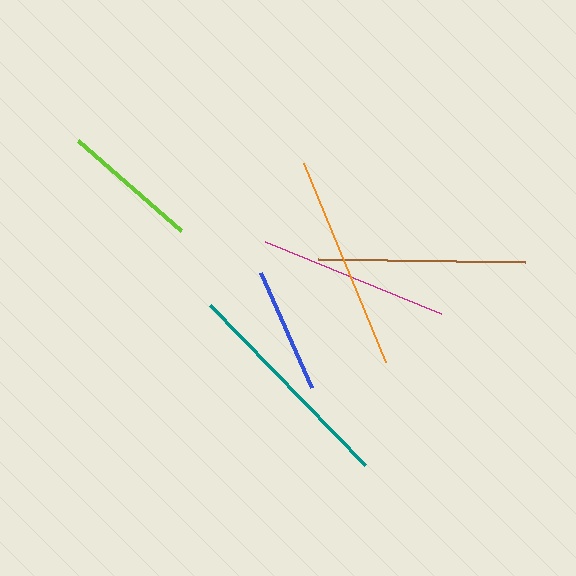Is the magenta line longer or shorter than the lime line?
The magenta line is longer than the lime line.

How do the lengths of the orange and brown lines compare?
The orange and brown lines are approximately the same length.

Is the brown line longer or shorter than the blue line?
The brown line is longer than the blue line.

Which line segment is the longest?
The teal line is the longest at approximately 223 pixels.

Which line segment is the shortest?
The blue line is the shortest at approximately 126 pixels.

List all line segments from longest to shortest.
From longest to shortest: teal, orange, brown, magenta, lime, blue.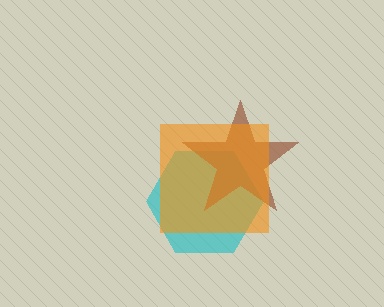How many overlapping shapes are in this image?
There are 3 overlapping shapes in the image.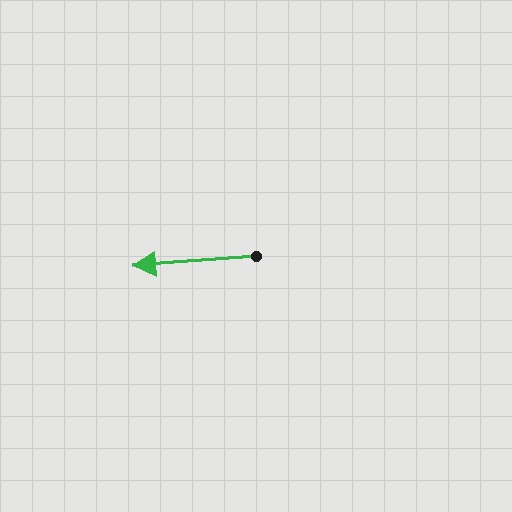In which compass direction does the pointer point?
West.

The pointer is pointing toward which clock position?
Roughly 9 o'clock.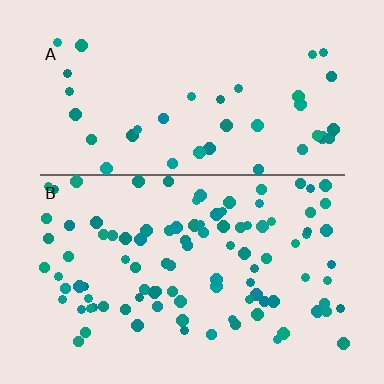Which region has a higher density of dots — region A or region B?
B (the bottom).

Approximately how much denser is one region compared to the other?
Approximately 2.5× — region B over region A.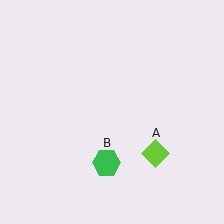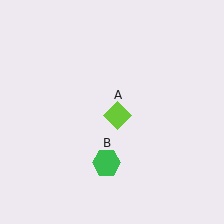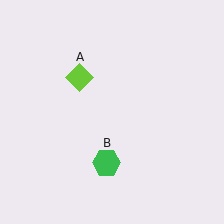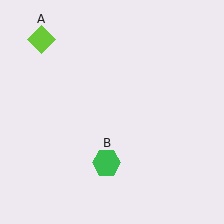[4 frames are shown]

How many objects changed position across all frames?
1 object changed position: lime diamond (object A).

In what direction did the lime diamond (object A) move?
The lime diamond (object A) moved up and to the left.